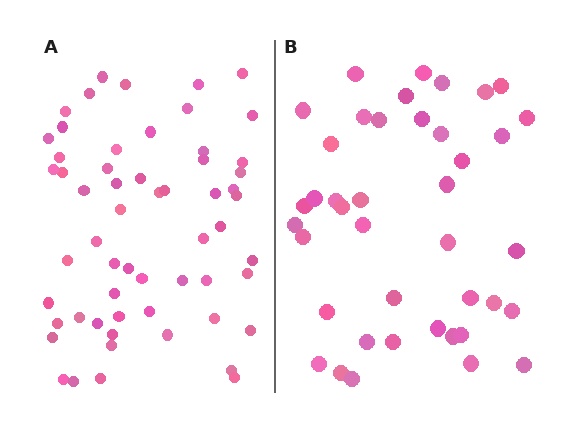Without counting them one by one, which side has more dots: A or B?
Region A (the left region) has more dots.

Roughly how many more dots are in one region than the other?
Region A has approximately 15 more dots than region B.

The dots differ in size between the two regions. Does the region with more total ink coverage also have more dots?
No. Region B has more total ink coverage because its dots are larger, but region A actually contains more individual dots. Total area can be misleading — the number of items is what matters here.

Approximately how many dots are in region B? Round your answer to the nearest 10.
About 40 dots. (The exact count is 41, which rounds to 40.)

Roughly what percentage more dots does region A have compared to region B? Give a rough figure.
About 40% more.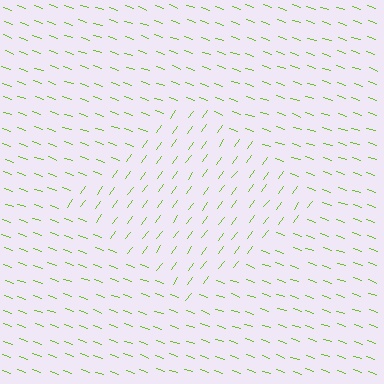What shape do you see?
I see a diamond.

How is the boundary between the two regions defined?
The boundary is defined purely by a change in line orientation (approximately 74 degrees difference). All lines are the same color and thickness.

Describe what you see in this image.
The image is filled with small lime line segments. A diamond region in the image has lines oriented differently from the surrounding lines, creating a visible texture boundary.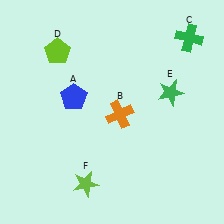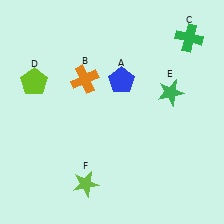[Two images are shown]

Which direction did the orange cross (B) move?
The orange cross (B) moved up.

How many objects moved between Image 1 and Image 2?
3 objects moved between the two images.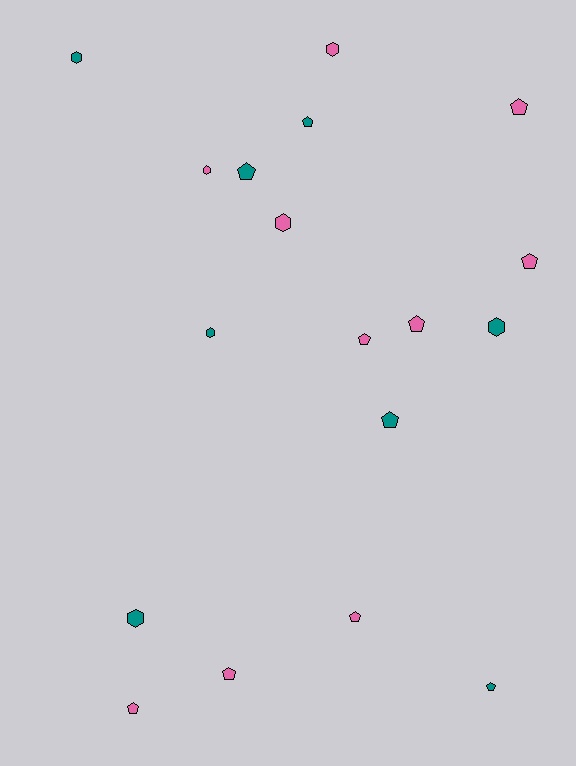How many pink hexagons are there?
There are 3 pink hexagons.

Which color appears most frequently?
Pink, with 10 objects.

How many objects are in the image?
There are 18 objects.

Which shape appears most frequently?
Pentagon, with 11 objects.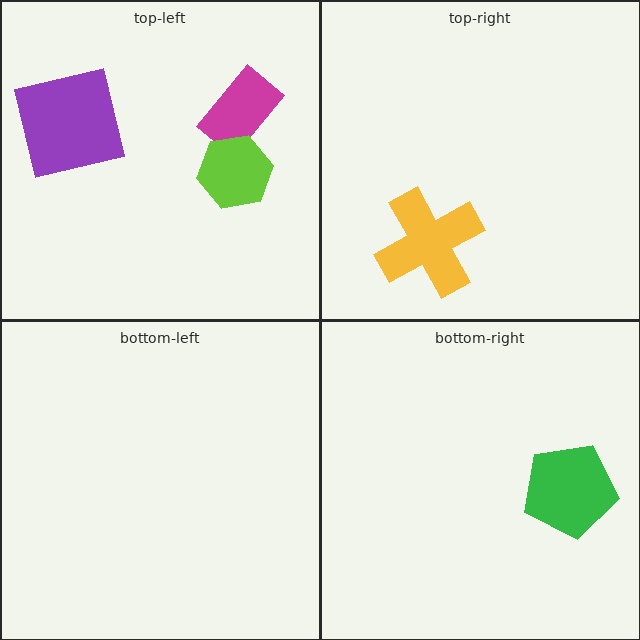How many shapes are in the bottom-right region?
1.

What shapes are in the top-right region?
The yellow cross.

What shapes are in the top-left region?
The magenta rectangle, the lime hexagon, the purple square.